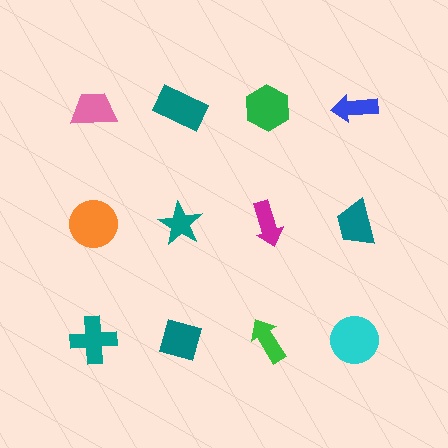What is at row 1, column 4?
A blue arrow.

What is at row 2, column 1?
An orange circle.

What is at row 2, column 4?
A teal trapezoid.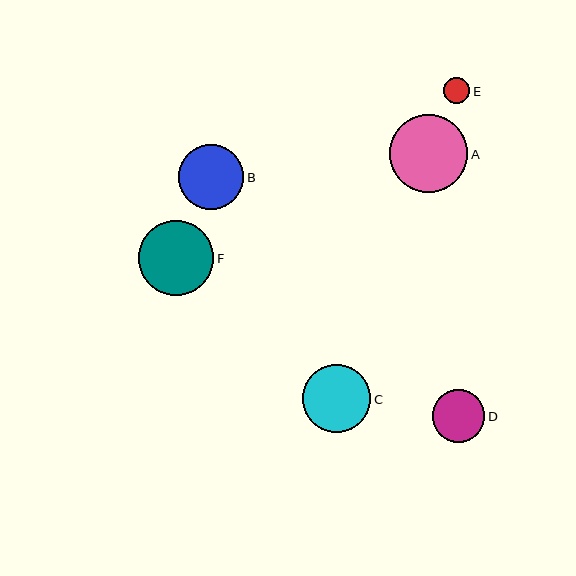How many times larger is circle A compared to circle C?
Circle A is approximately 1.1 times the size of circle C.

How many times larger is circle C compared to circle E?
Circle C is approximately 2.6 times the size of circle E.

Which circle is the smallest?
Circle E is the smallest with a size of approximately 27 pixels.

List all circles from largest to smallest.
From largest to smallest: A, F, C, B, D, E.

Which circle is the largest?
Circle A is the largest with a size of approximately 78 pixels.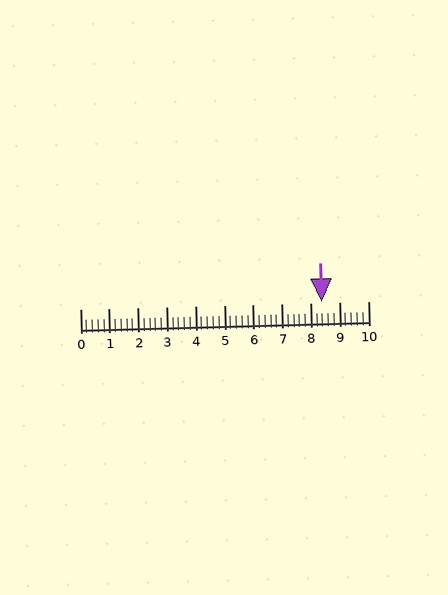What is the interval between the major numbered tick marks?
The major tick marks are spaced 1 units apart.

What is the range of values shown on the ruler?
The ruler shows values from 0 to 10.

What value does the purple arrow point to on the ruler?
The purple arrow points to approximately 8.4.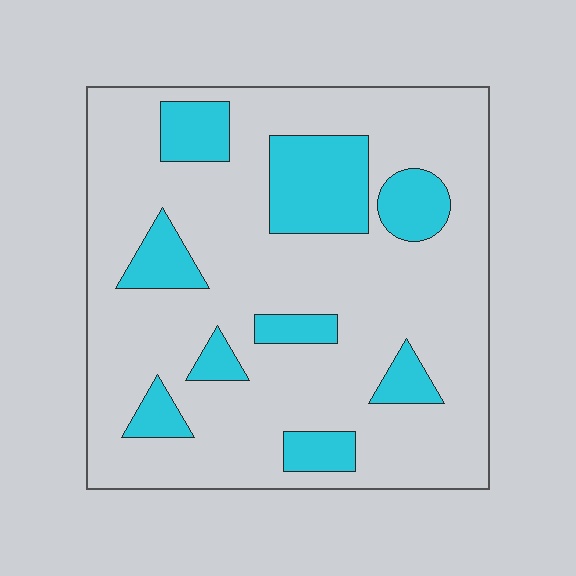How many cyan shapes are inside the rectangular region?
9.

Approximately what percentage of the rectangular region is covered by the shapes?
Approximately 20%.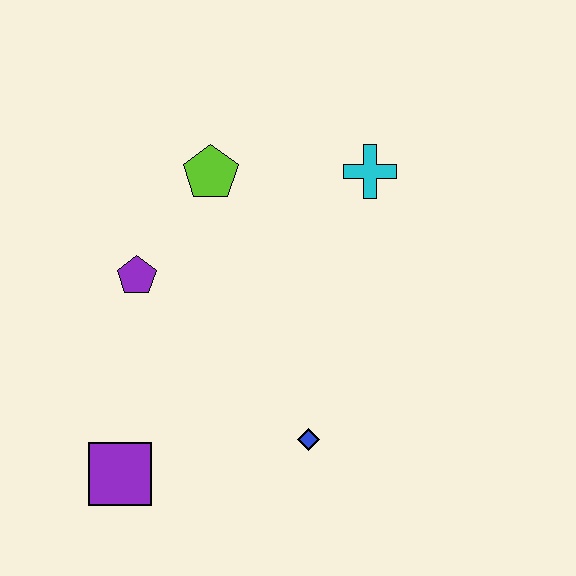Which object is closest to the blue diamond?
The purple square is closest to the blue diamond.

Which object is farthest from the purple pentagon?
The cyan cross is farthest from the purple pentagon.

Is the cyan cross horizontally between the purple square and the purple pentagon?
No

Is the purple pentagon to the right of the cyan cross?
No